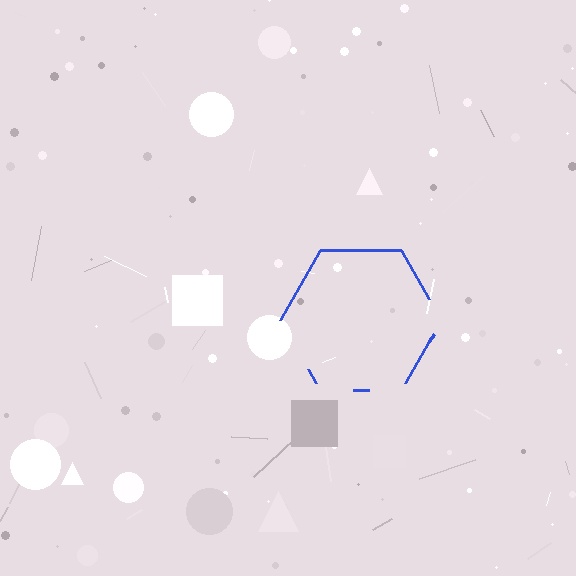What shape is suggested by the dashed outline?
The dashed outline suggests a hexagon.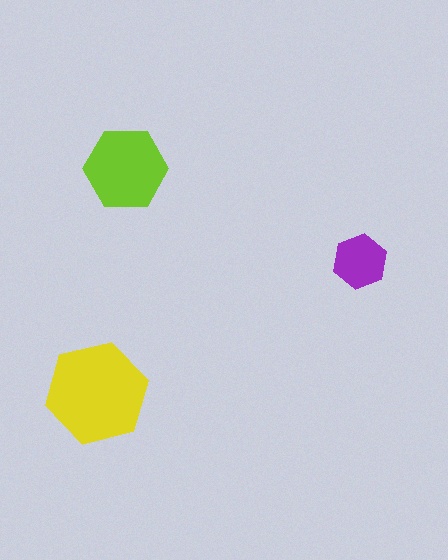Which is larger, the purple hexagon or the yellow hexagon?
The yellow one.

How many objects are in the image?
There are 3 objects in the image.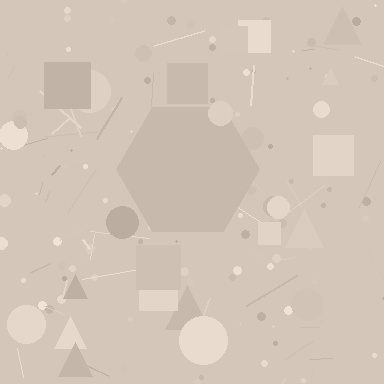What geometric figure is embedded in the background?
A hexagon is embedded in the background.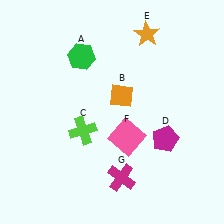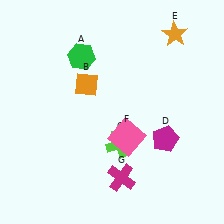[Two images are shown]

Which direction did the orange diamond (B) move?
The orange diamond (B) moved left.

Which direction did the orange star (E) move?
The orange star (E) moved right.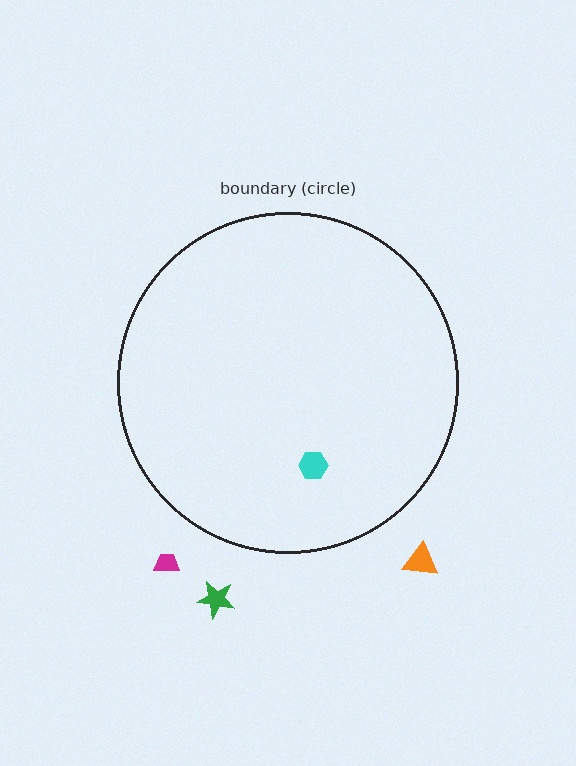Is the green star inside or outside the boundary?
Outside.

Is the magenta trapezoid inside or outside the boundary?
Outside.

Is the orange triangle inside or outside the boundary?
Outside.